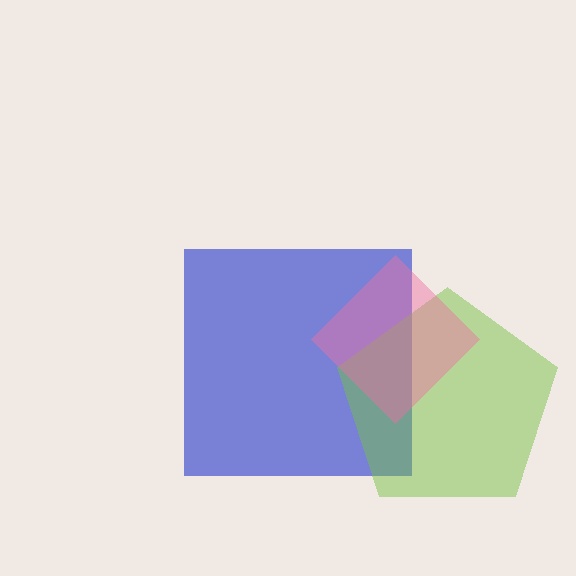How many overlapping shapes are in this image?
There are 3 overlapping shapes in the image.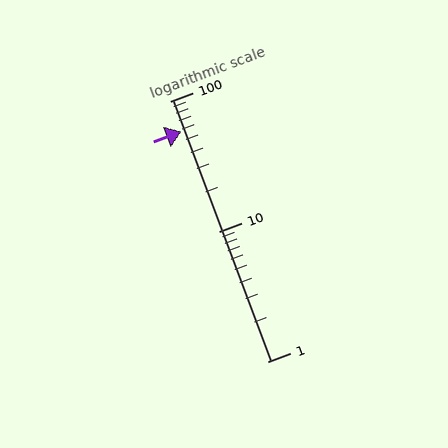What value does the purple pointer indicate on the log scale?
The pointer indicates approximately 58.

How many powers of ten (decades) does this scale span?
The scale spans 2 decades, from 1 to 100.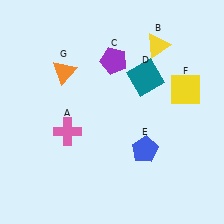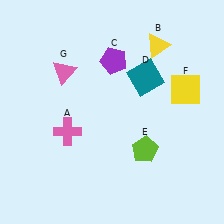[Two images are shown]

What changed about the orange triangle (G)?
In Image 1, G is orange. In Image 2, it changed to pink.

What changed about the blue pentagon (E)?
In Image 1, E is blue. In Image 2, it changed to lime.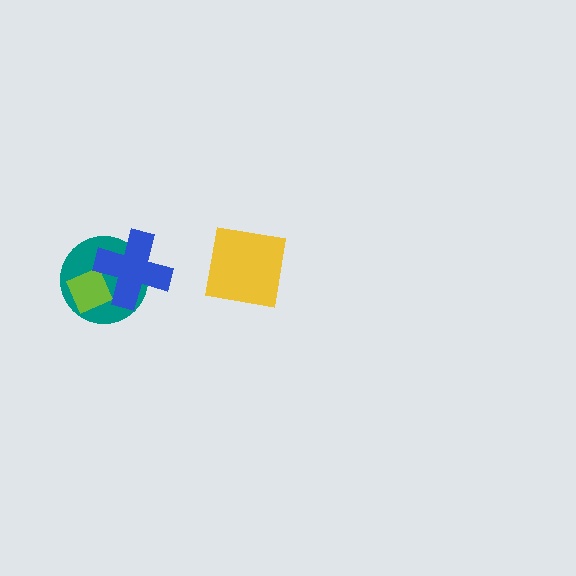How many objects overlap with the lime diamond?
2 objects overlap with the lime diamond.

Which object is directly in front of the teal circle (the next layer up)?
The lime diamond is directly in front of the teal circle.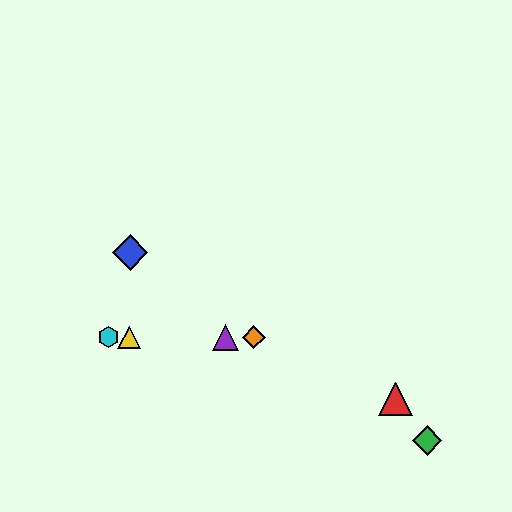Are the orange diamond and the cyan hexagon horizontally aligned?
Yes, both are at y≈337.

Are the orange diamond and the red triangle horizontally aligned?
No, the orange diamond is at y≈337 and the red triangle is at y≈399.